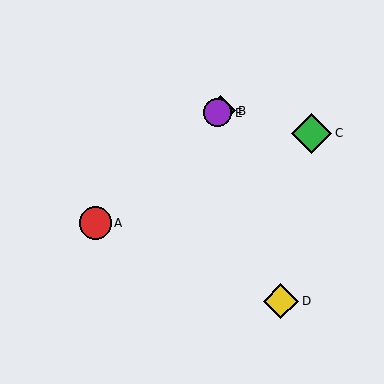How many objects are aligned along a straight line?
3 objects (A, B, E) are aligned along a straight line.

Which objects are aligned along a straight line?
Objects A, B, E are aligned along a straight line.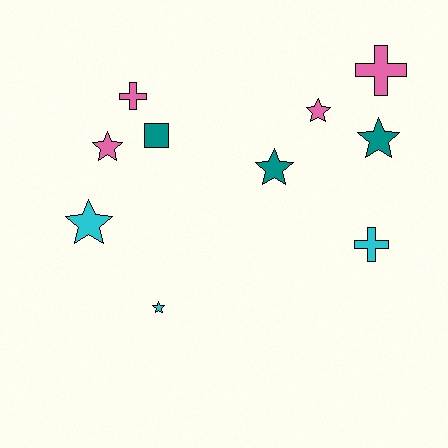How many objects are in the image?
There are 10 objects.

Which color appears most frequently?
Pink, with 4 objects.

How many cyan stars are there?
There are 2 cyan stars.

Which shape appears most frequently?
Star, with 6 objects.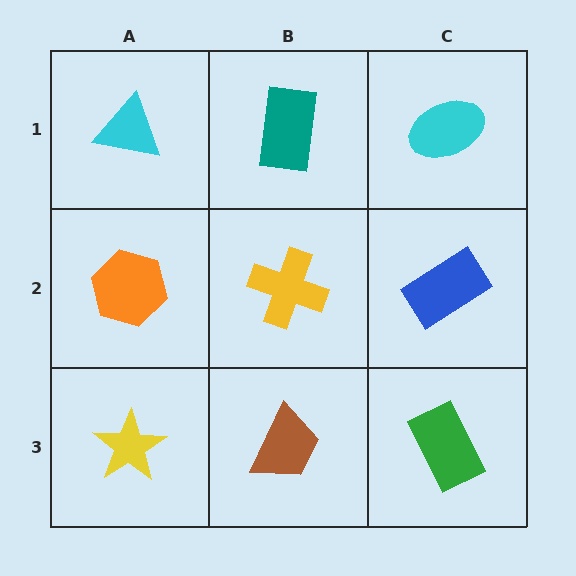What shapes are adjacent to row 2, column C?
A cyan ellipse (row 1, column C), a green rectangle (row 3, column C), a yellow cross (row 2, column B).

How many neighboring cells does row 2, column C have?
3.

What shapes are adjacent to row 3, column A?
An orange hexagon (row 2, column A), a brown trapezoid (row 3, column B).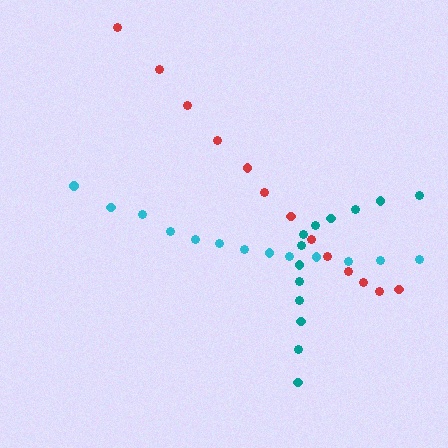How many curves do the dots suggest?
There are 3 distinct paths.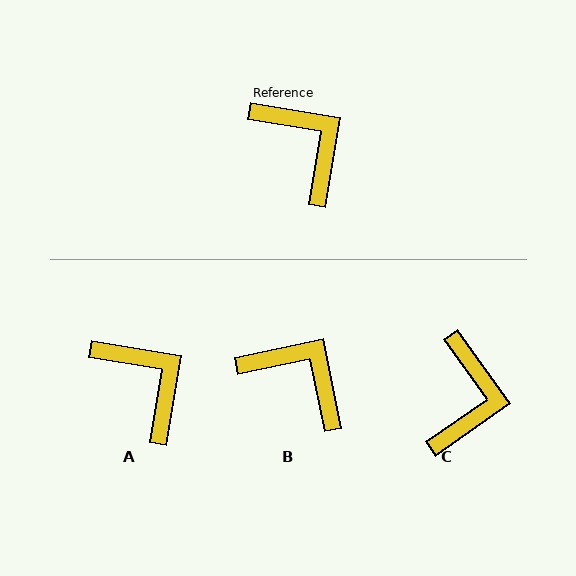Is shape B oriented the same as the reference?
No, it is off by about 21 degrees.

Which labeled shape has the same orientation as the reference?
A.